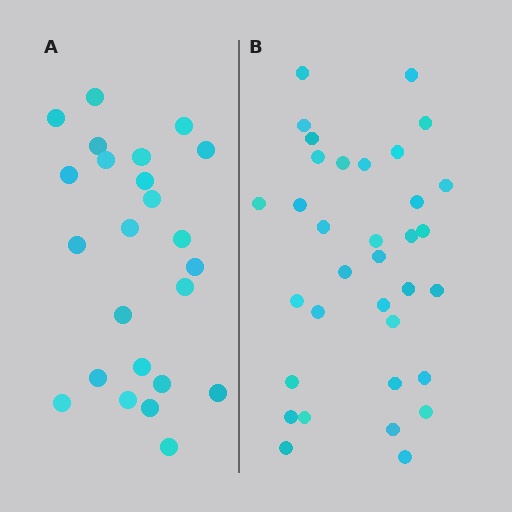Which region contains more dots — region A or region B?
Region B (the right region) has more dots.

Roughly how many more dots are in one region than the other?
Region B has roughly 10 or so more dots than region A.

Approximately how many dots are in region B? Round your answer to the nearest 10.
About 30 dots. (The exact count is 34, which rounds to 30.)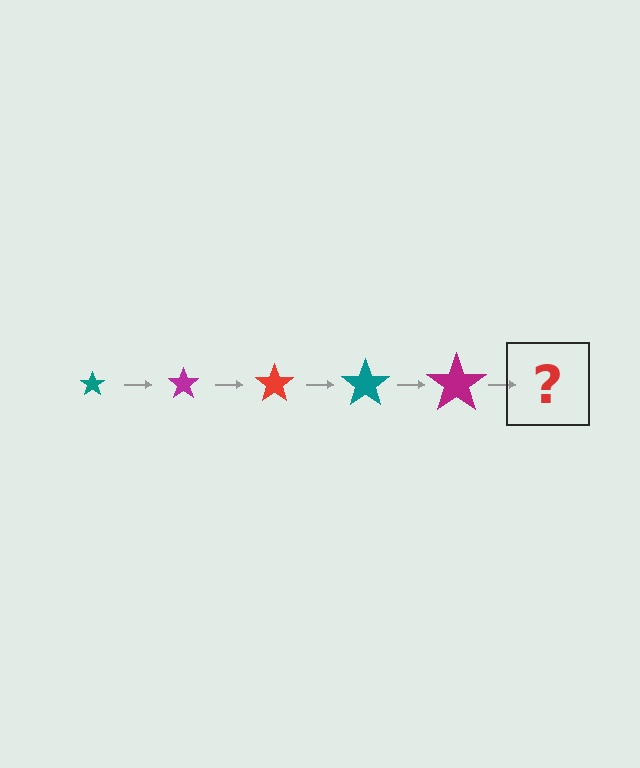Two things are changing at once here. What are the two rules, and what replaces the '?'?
The two rules are that the star grows larger each step and the color cycles through teal, magenta, and red. The '?' should be a red star, larger than the previous one.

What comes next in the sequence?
The next element should be a red star, larger than the previous one.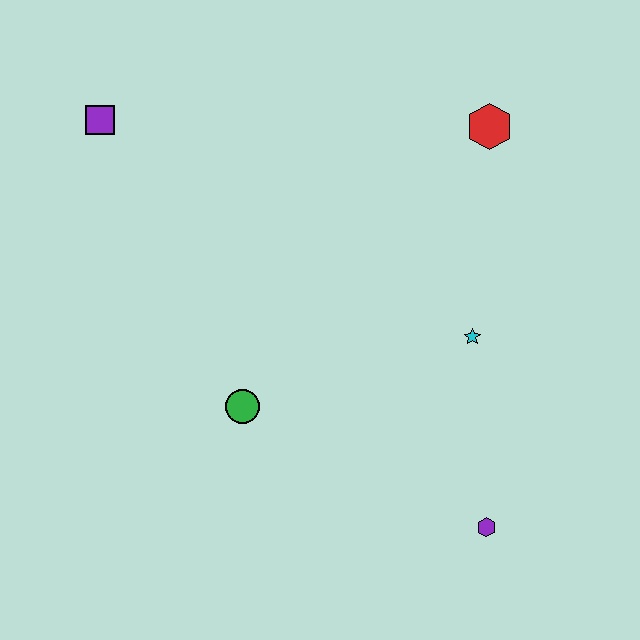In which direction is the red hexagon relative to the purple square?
The red hexagon is to the right of the purple square.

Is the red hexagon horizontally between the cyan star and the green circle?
No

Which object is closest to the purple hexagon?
The cyan star is closest to the purple hexagon.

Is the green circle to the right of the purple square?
Yes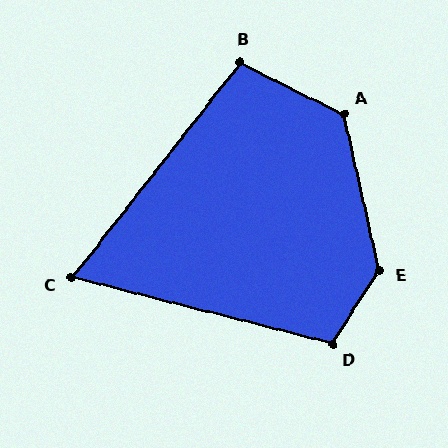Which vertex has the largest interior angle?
E, at approximately 135 degrees.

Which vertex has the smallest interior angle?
C, at approximately 66 degrees.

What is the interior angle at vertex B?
Approximately 101 degrees (obtuse).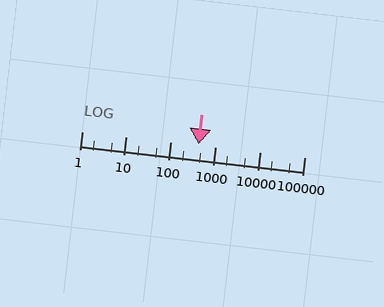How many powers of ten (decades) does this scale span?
The scale spans 5 decades, from 1 to 100000.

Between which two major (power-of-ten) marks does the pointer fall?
The pointer is between 100 and 1000.